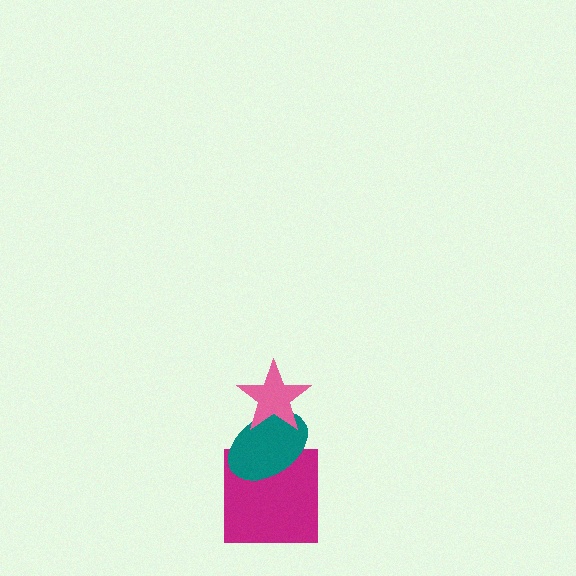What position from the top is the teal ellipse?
The teal ellipse is 2nd from the top.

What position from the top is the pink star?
The pink star is 1st from the top.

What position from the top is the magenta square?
The magenta square is 3rd from the top.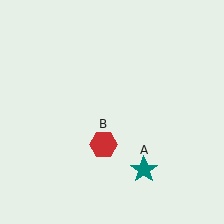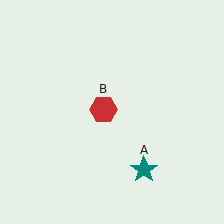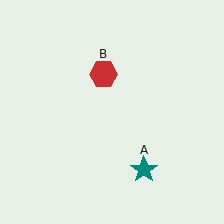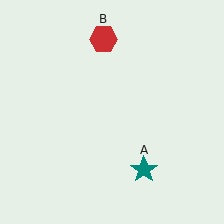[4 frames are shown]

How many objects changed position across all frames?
1 object changed position: red hexagon (object B).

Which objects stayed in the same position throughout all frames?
Teal star (object A) remained stationary.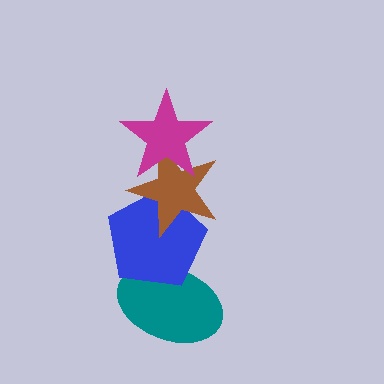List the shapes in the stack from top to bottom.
From top to bottom: the magenta star, the brown star, the blue pentagon, the teal ellipse.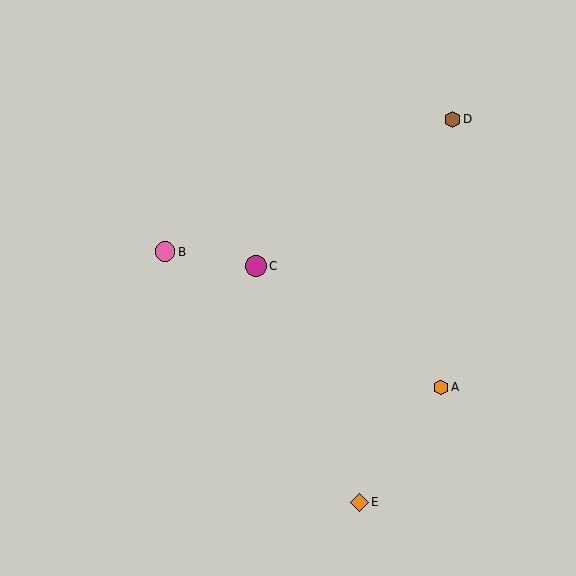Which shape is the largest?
The magenta circle (labeled C) is the largest.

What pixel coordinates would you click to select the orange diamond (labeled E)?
Click at (359, 502) to select the orange diamond E.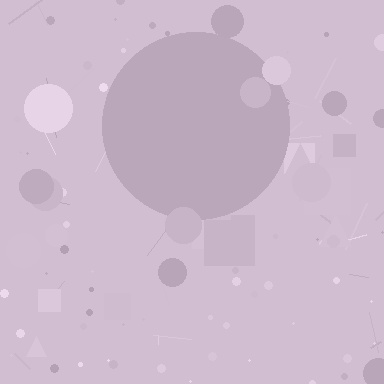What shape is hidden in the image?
A circle is hidden in the image.